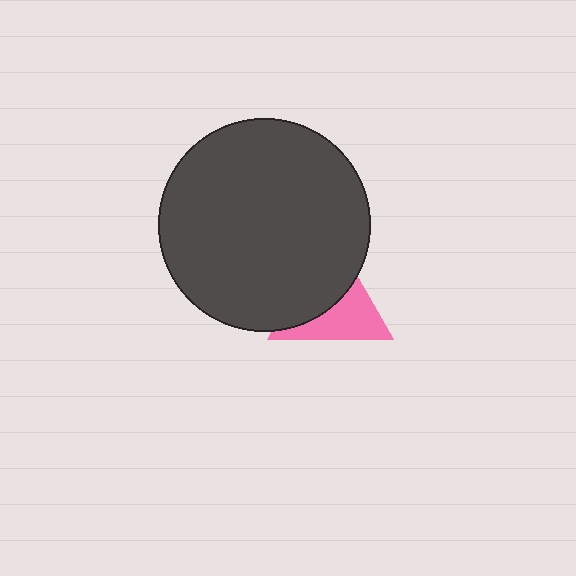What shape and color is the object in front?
The object in front is a dark gray circle.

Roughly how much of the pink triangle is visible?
About half of it is visible (roughly 47%).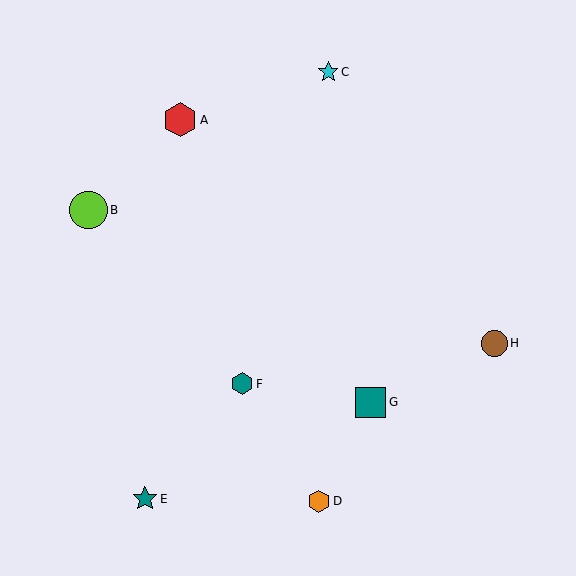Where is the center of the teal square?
The center of the teal square is at (371, 402).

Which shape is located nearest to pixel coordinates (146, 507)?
The teal star (labeled E) at (145, 499) is nearest to that location.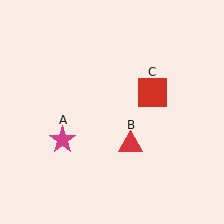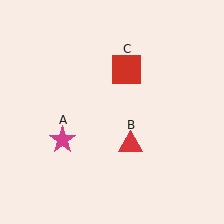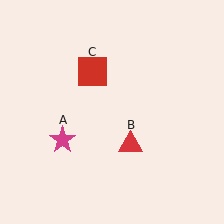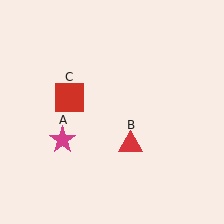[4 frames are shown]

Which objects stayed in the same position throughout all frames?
Magenta star (object A) and red triangle (object B) remained stationary.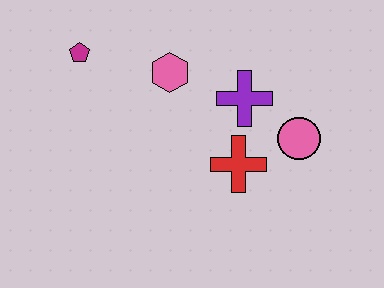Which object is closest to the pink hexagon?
The purple cross is closest to the pink hexagon.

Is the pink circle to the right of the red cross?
Yes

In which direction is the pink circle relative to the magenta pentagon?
The pink circle is to the right of the magenta pentagon.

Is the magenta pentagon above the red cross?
Yes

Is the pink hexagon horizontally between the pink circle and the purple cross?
No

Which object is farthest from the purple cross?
The magenta pentagon is farthest from the purple cross.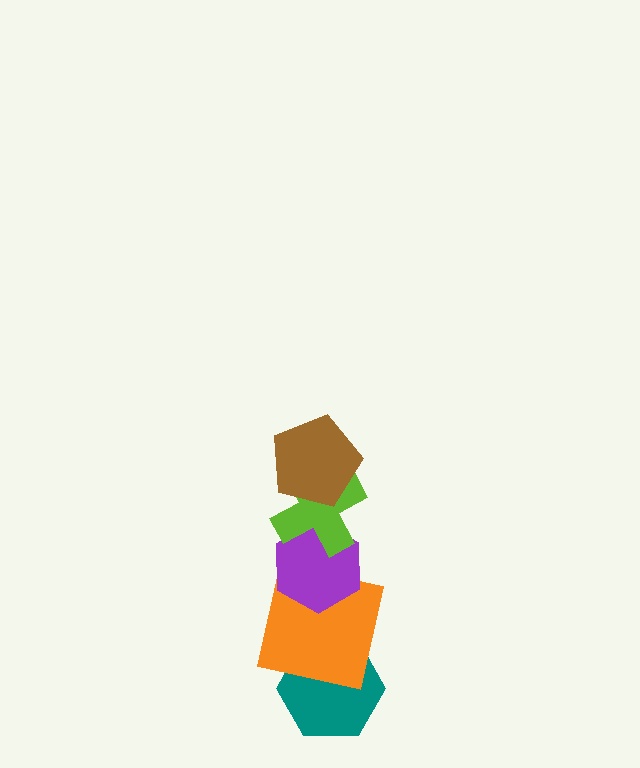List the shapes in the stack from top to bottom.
From top to bottom: the brown pentagon, the lime cross, the purple hexagon, the orange square, the teal hexagon.